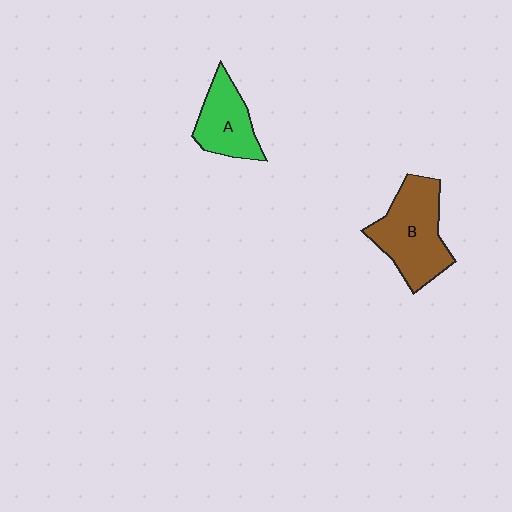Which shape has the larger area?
Shape B (brown).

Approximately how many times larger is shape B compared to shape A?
Approximately 1.5 times.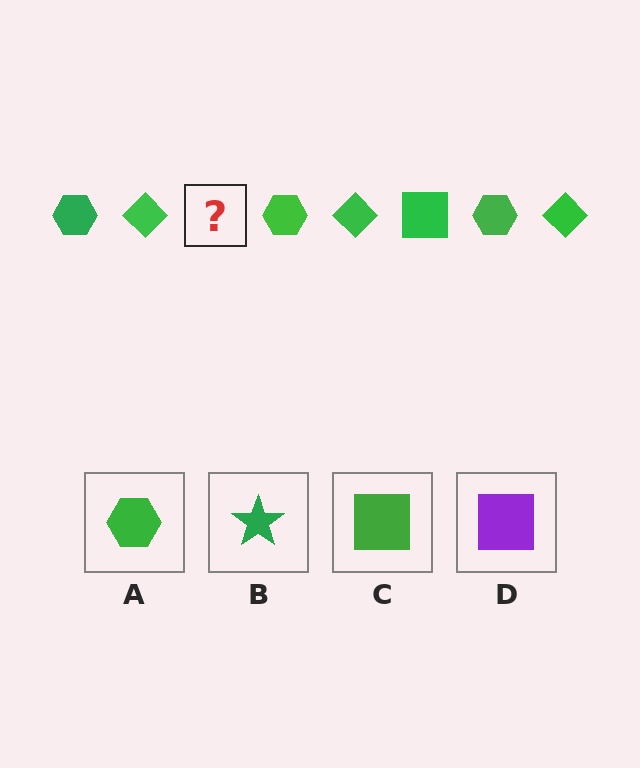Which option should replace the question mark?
Option C.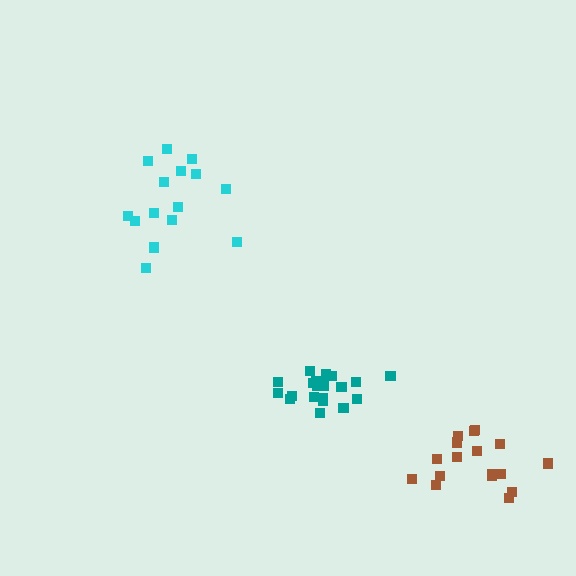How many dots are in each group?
Group 1: 15 dots, Group 2: 21 dots, Group 3: 18 dots (54 total).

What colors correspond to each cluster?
The clusters are colored: cyan, teal, brown.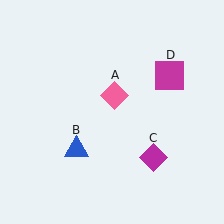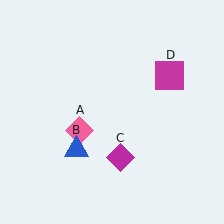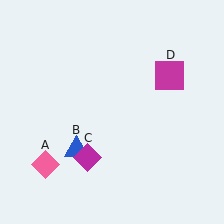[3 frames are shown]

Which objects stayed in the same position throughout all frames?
Blue triangle (object B) and magenta square (object D) remained stationary.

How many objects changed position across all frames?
2 objects changed position: pink diamond (object A), magenta diamond (object C).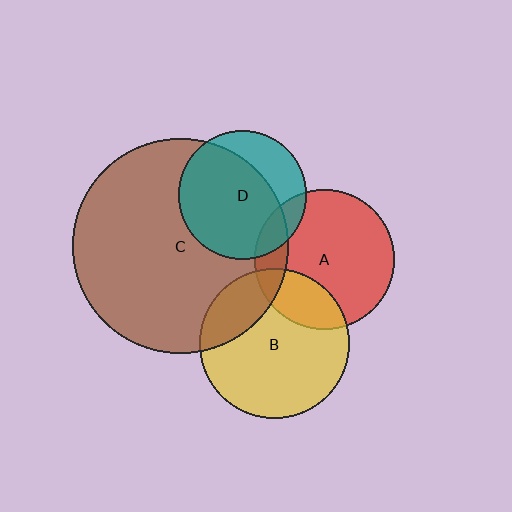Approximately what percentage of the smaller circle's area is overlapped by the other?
Approximately 15%.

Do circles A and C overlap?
Yes.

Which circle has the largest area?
Circle C (brown).